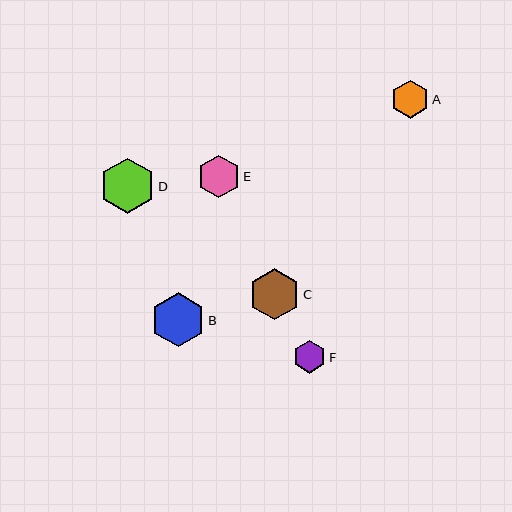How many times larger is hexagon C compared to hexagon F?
Hexagon C is approximately 1.6 times the size of hexagon F.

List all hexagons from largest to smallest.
From largest to smallest: D, B, C, E, A, F.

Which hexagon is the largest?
Hexagon D is the largest with a size of approximately 55 pixels.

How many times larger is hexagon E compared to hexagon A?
Hexagon E is approximately 1.1 times the size of hexagon A.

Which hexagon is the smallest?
Hexagon F is the smallest with a size of approximately 33 pixels.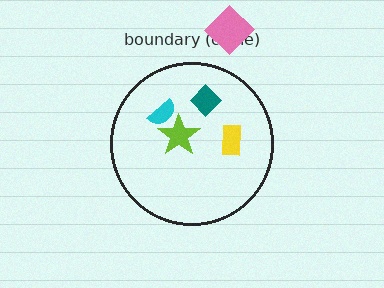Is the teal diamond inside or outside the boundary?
Inside.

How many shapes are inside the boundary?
4 inside, 1 outside.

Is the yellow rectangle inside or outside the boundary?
Inside.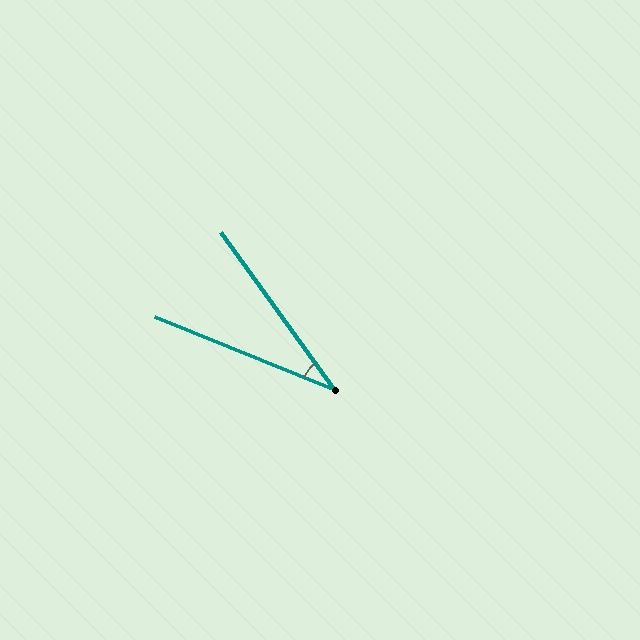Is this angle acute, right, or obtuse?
It is acute.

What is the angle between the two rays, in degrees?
Approximately 32 degrees.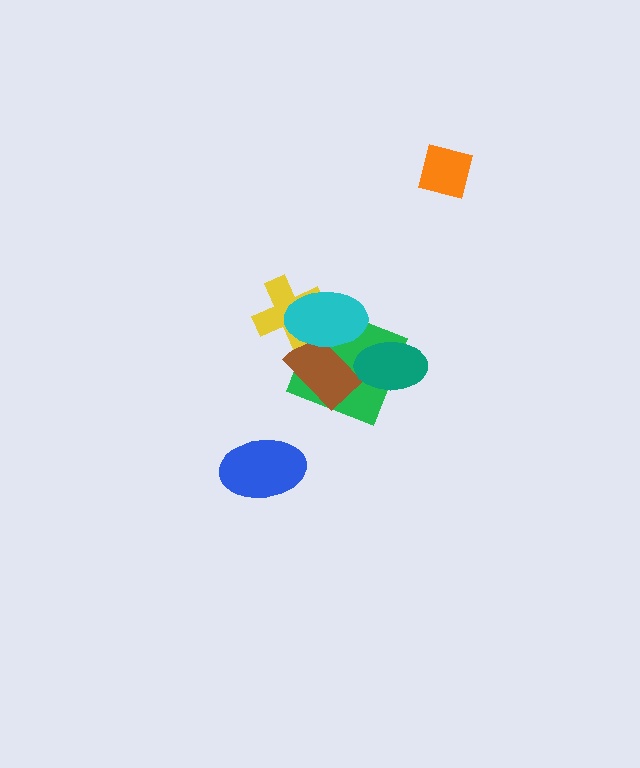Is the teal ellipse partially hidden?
No, no other shape covers it.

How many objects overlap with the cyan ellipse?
3 objects overlap with the cyan ellipse.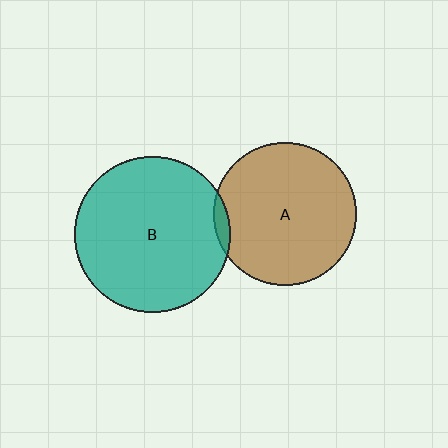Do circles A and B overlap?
Yes.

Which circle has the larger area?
Circle B (teal).